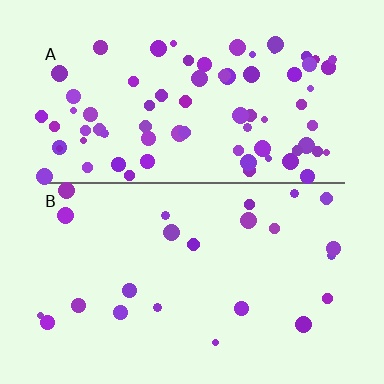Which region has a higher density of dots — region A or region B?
A (the top).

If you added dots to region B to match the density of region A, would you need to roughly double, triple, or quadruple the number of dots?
Approximately triple.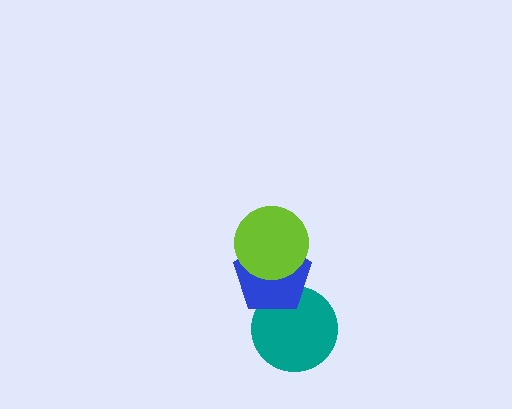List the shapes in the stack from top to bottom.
From top to bottom: the lime circle, the blue pentagon, the teal circle.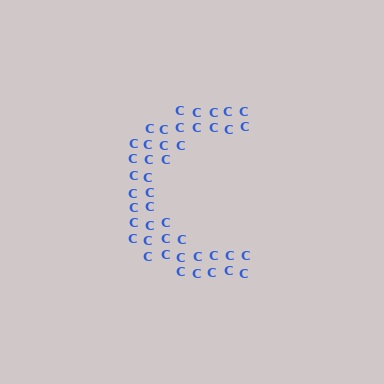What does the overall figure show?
The overall figure shows the letter C.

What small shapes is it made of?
It is made of small letter C's.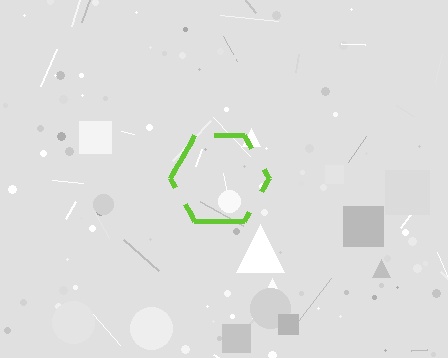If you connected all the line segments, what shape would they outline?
They would outline a hexagon.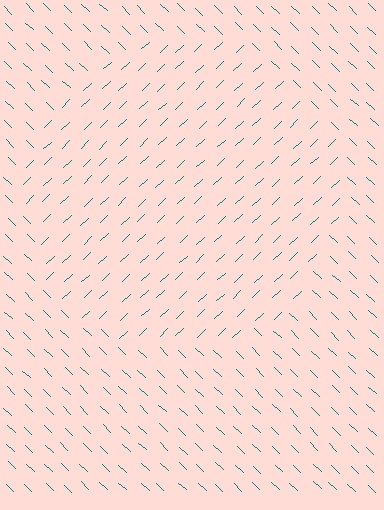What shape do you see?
I see a circle.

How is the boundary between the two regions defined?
The boundary is defined purely by a change in line orientation (approximately 87 degrees difference). All lines are the same color and thickness.